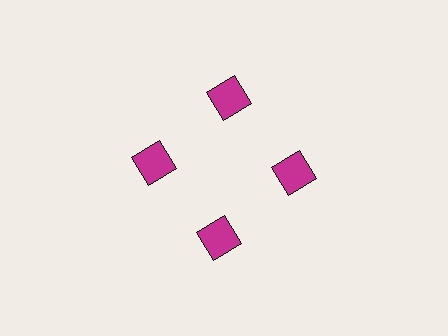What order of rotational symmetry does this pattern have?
This pattern has 4-fold rotational symmetry.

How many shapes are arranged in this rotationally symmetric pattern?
There are 4 shapes, arranged in 4 groups of 1.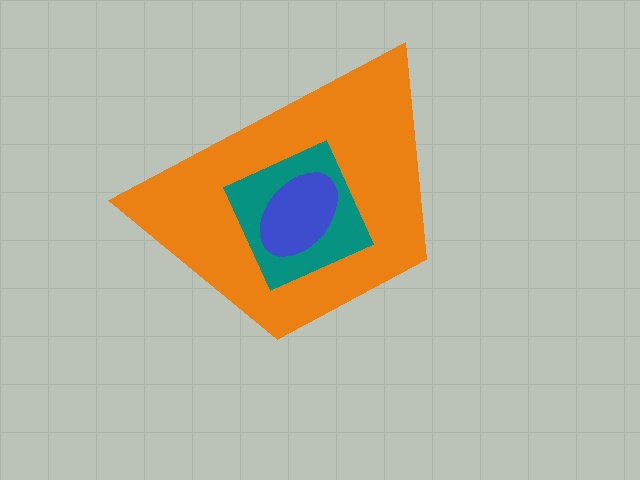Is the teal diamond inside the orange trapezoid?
Yes.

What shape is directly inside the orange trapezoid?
The teal diamond.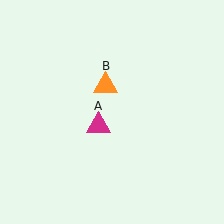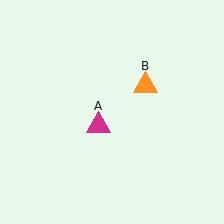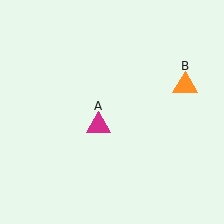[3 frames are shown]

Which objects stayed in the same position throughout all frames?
Magenta triangle (object A) remained stationary.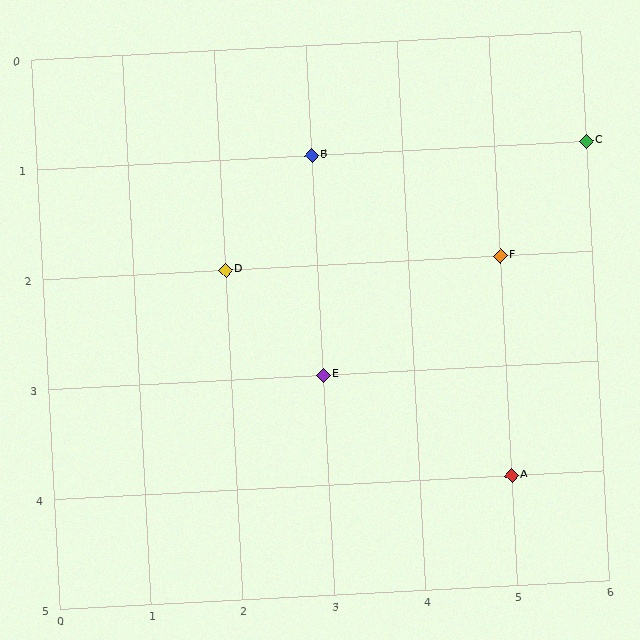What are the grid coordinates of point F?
Point F is at grid coordinates (5, 2).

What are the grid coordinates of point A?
Point A is at grid coordinates (5, 4).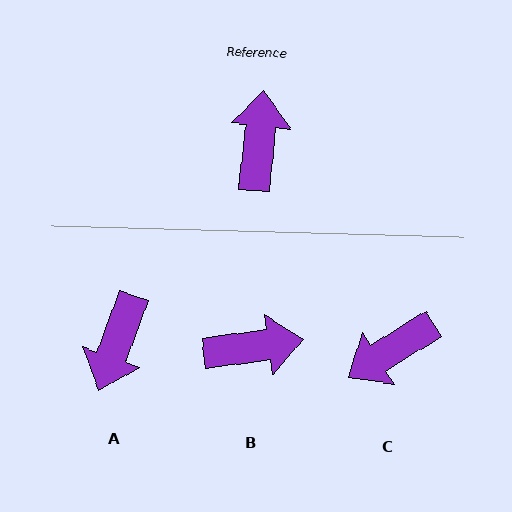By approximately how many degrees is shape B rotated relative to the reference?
Approximately 76 degrees clockwise.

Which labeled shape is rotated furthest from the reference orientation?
A, about 166 degrees away.